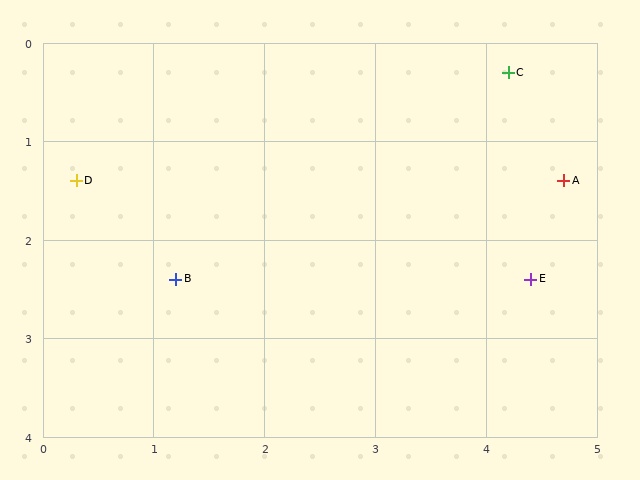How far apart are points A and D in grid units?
Points A and D are about 4.4 grid units apart.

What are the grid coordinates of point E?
Point E is at approximately (4.4, 2.4).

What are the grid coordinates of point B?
Point B is at approximately (1.2, 2.4).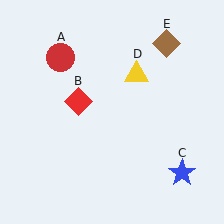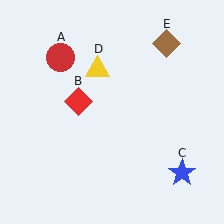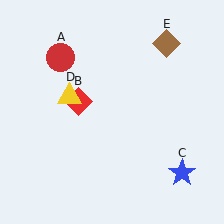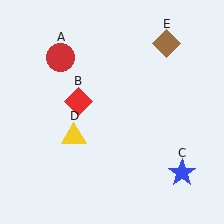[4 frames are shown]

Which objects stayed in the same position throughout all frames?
Red circle (object A) and red diamond (object B) and blue star (object C) and brown diamond (object E) remained stationary.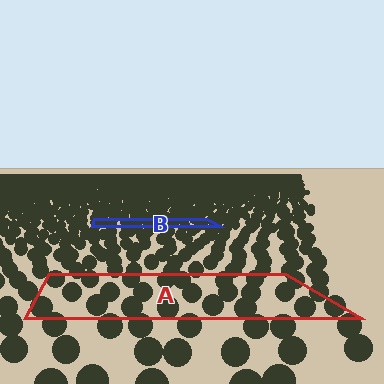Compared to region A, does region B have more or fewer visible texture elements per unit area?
Region B has more texture elements per unit area — they are packed more densely because it is farther away.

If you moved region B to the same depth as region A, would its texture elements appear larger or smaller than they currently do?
They would appear larger. At a closer depth, the same texture elements are projected at a bigger on-screen size.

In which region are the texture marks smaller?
The texture marks are smaller in region B, because it is farther away.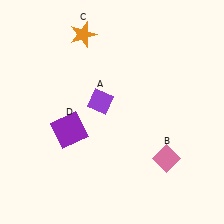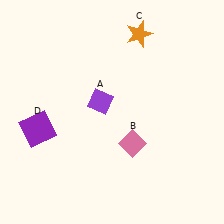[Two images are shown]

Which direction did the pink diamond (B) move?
The pink diamond (B) moved left.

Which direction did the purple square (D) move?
The purple square (D) moved left.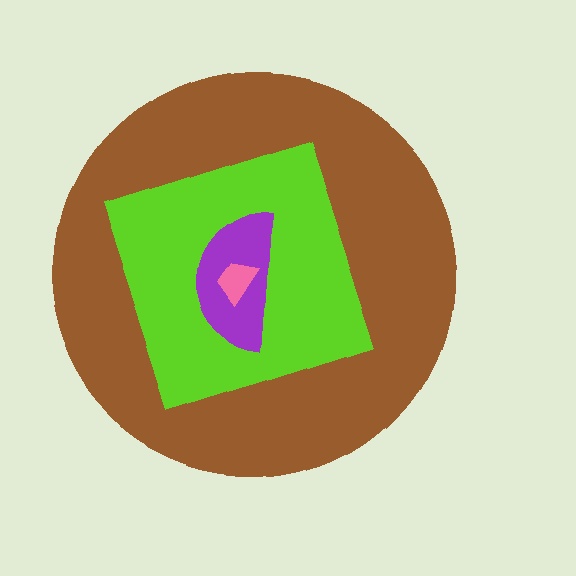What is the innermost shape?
The pink trapezoid.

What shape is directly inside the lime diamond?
The purple semicircle.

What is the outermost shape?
The brown circle.